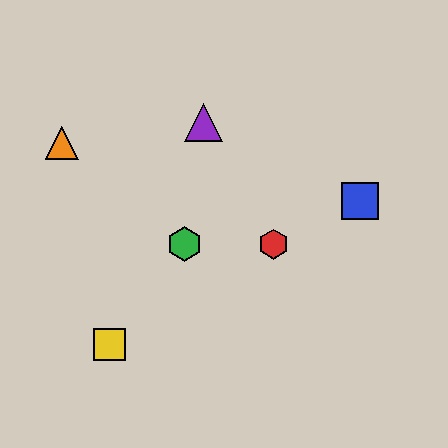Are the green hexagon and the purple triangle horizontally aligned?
No, the green hexagon is at y≈244 and the purple triangle is at y≈122.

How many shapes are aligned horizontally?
2 shapes (the red hexagon, the green hexagon) are aligned horizontally.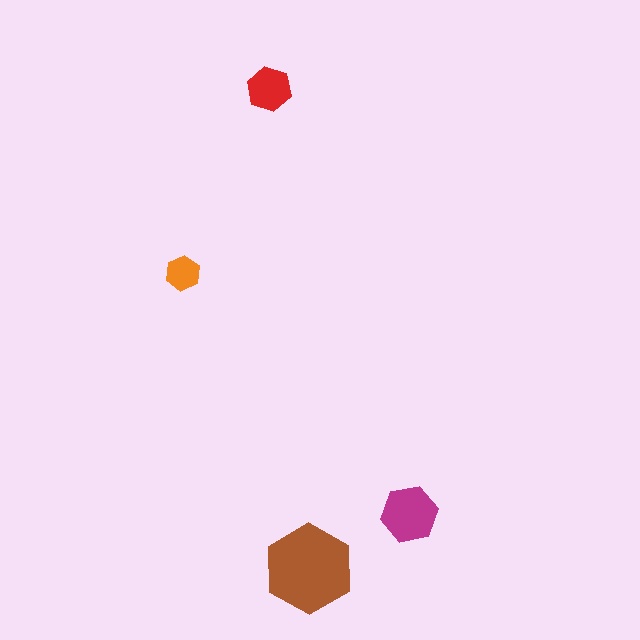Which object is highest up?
The red hexagon is topmost.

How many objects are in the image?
There are 4 objects in the image.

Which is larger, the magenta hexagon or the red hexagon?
The magenta one.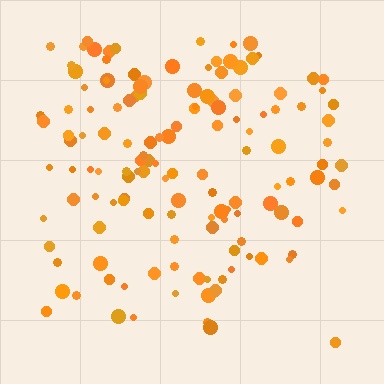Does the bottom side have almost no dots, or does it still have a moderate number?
Still a moderate number, just noticeably fewer than the top.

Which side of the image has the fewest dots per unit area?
The bottom.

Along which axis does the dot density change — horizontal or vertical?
Vertical.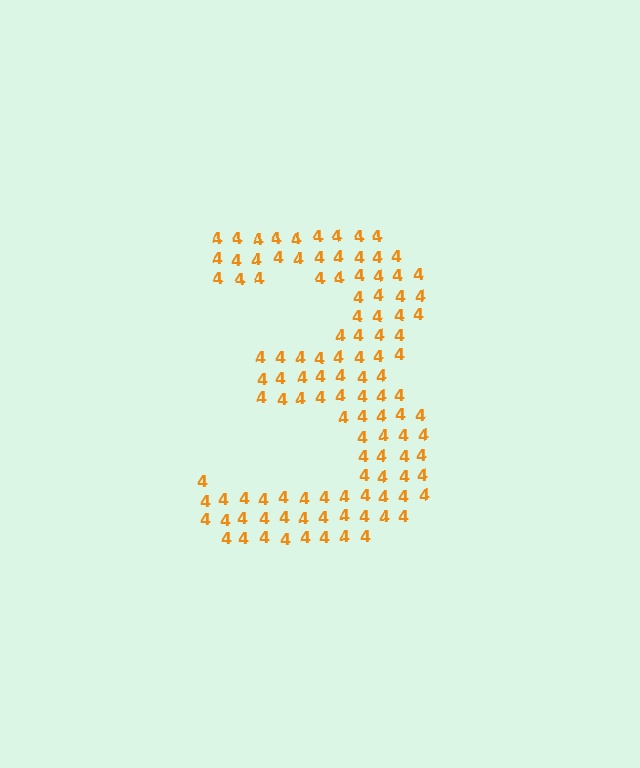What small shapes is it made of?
It is made of small digit 4's.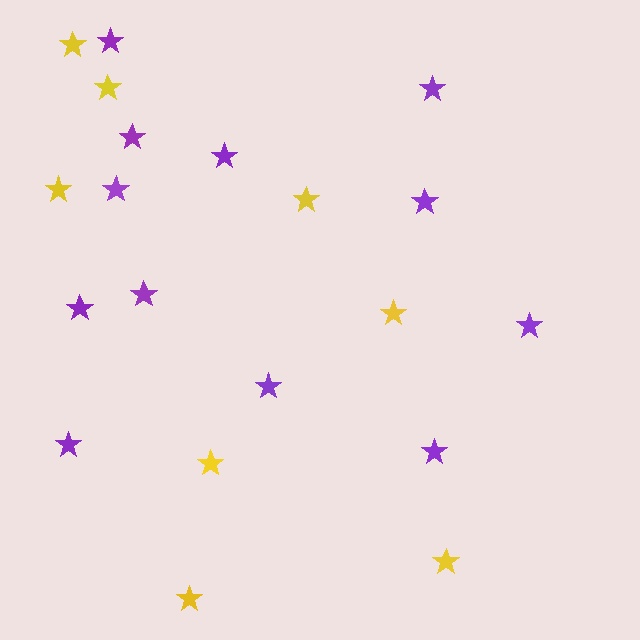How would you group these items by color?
There are 2 groups: one group of yellow stars (8) and one group of purple stars (12).